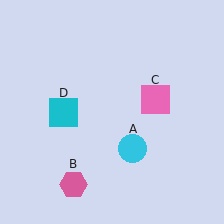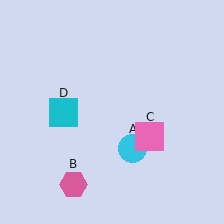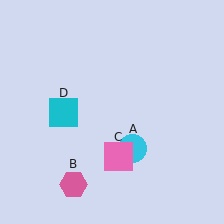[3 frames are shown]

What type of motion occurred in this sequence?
The pink square (object C) rotated clockwise around the center of the scene.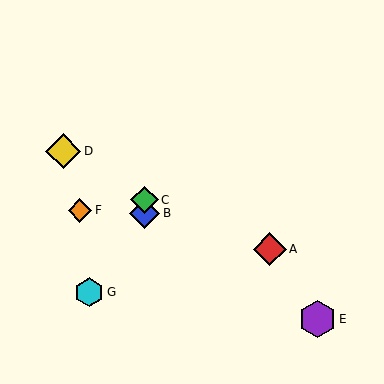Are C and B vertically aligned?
Yes, both are at x≈145.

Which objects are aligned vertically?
Objects B, C are aligned vertically.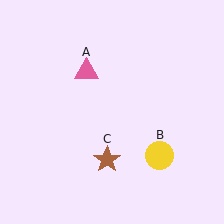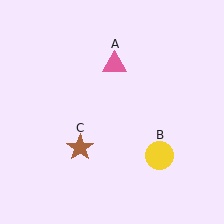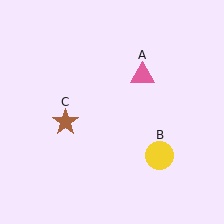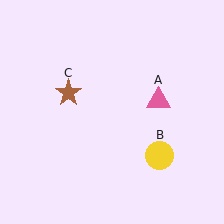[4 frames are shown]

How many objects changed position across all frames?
2 objects changed position: pink triangle (object A), brown star (object C).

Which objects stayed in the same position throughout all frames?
Yellow circle (object B) remained stationary.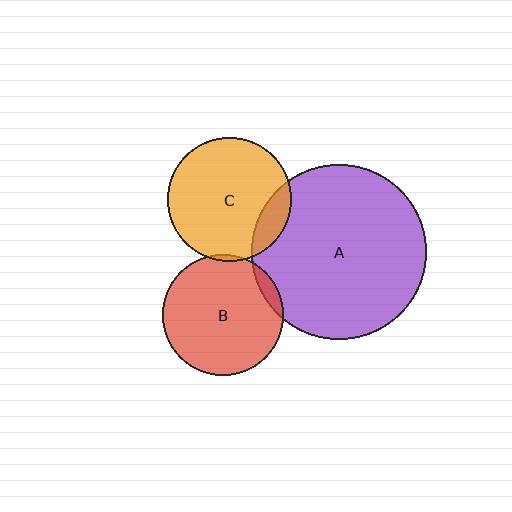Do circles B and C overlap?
Yes.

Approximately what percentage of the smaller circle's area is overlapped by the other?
Approximately 5%.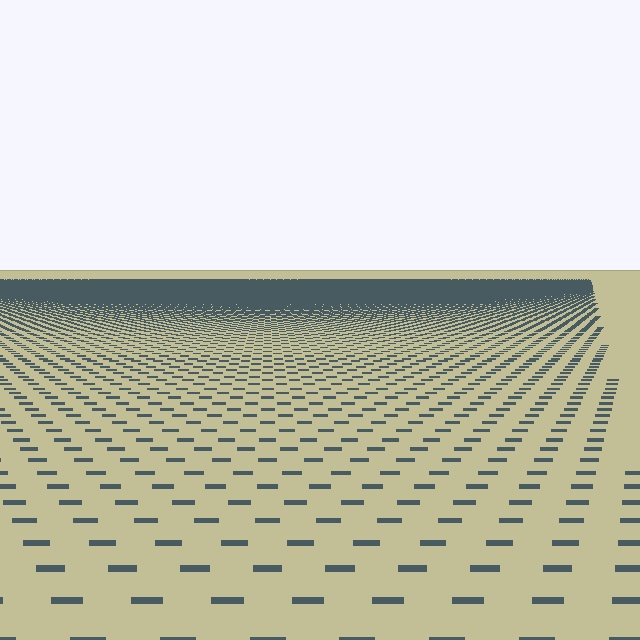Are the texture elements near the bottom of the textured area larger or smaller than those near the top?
Larger. Near the bottom, elements are closer to the viewer and appear at a bigger on-screen size.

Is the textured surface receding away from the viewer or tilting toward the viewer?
The surface is receding away from the viewer. Texture elements get smaller and denser toward the top.